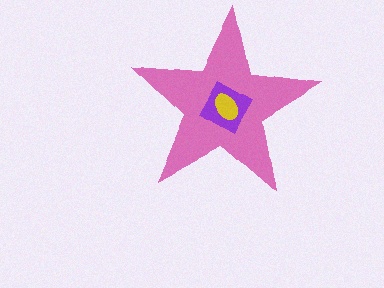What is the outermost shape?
The pink star.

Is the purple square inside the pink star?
Yes.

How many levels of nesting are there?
3.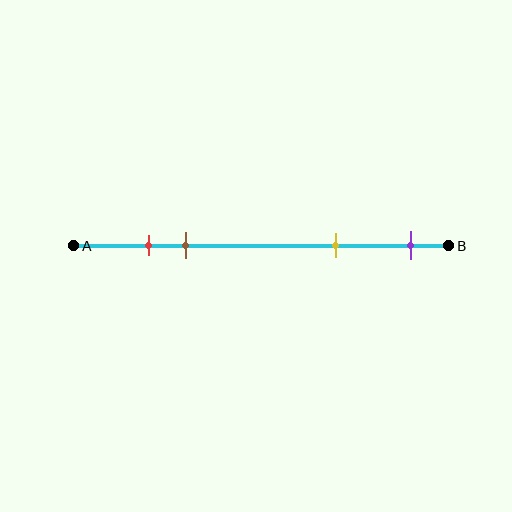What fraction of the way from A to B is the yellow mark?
The yellow mark is approximately 70% (0.7) of the way from A to B.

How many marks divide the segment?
There are 4 marks dividing the segment.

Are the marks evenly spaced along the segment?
No, the marks are not evenly spaced.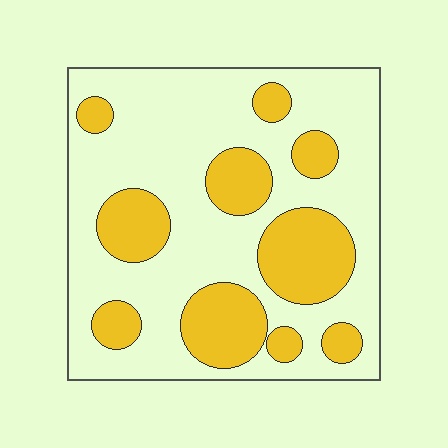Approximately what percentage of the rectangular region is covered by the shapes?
Approximately 30%.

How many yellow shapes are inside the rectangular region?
10.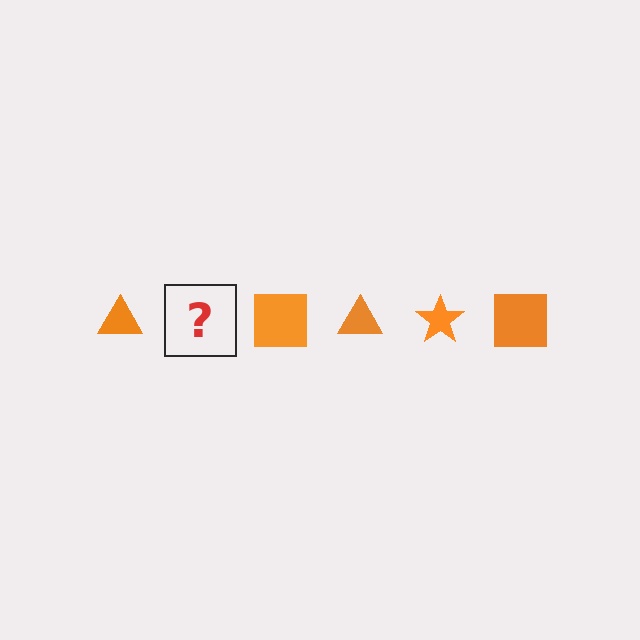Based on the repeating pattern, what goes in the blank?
The blank should be an orange star.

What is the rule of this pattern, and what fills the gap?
The rule is that the pattern cycles through triangle, star, square shapes in orange. The gap should be filled with an orange star.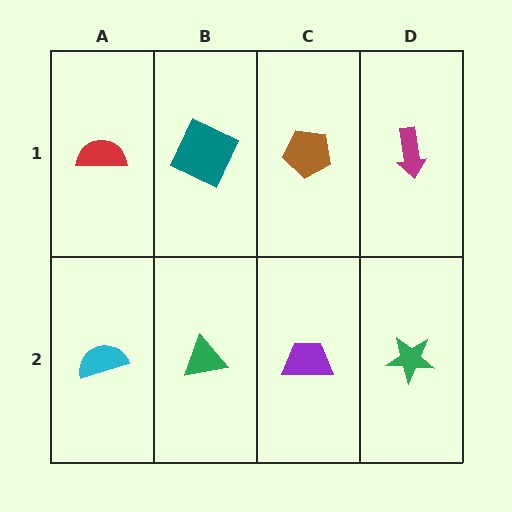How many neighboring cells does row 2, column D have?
2.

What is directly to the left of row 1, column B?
A red semicircle.